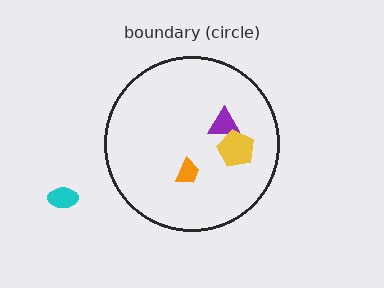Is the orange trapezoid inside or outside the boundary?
Inside.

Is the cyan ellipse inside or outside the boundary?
Outside.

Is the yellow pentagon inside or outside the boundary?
Inside.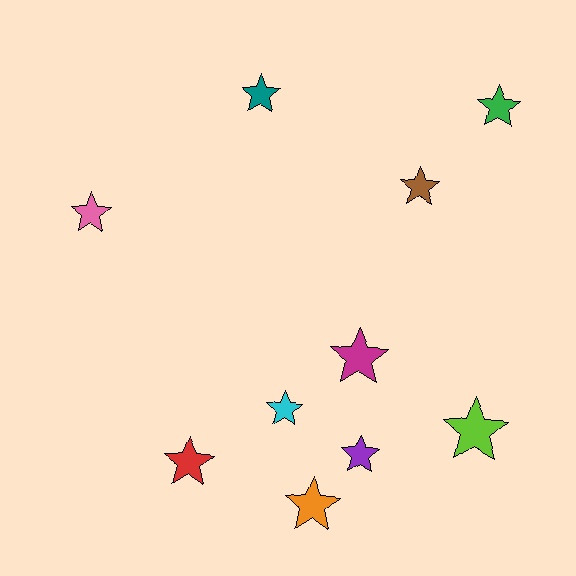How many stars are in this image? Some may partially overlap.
There are 10 stars.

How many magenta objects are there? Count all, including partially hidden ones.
There is 1 magenta object.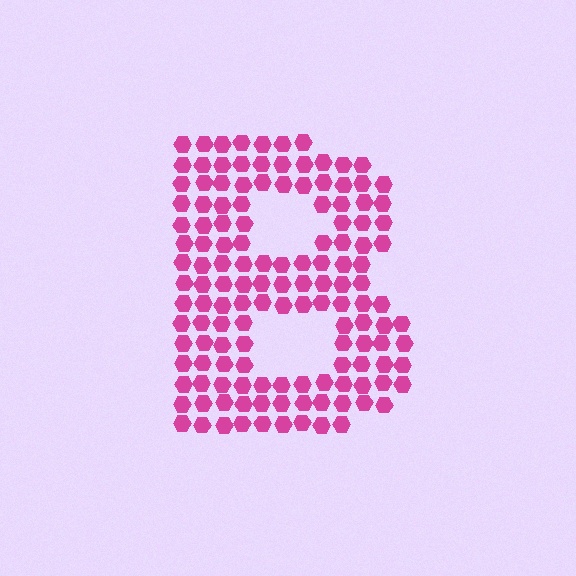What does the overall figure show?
The overall figure shows the letter B.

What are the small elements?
The small elements are hexagons.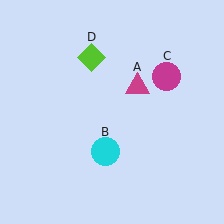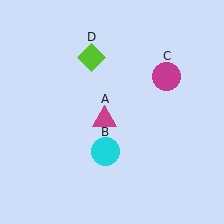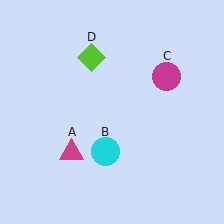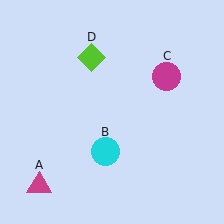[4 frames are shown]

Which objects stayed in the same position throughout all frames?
Cyan circle (object B) and magenta circle (object C) and lime diamond (object D) remained stationary.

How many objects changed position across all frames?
1 object changed position: magenta triangle (object A).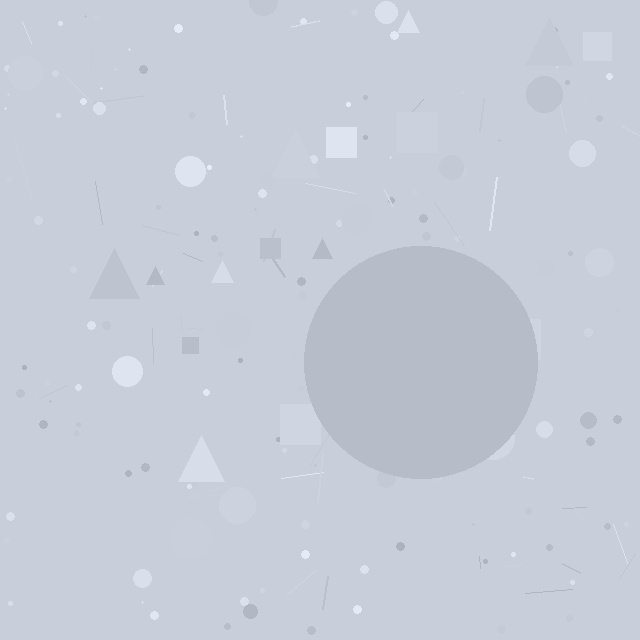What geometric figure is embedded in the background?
A circle is embedded in the background.